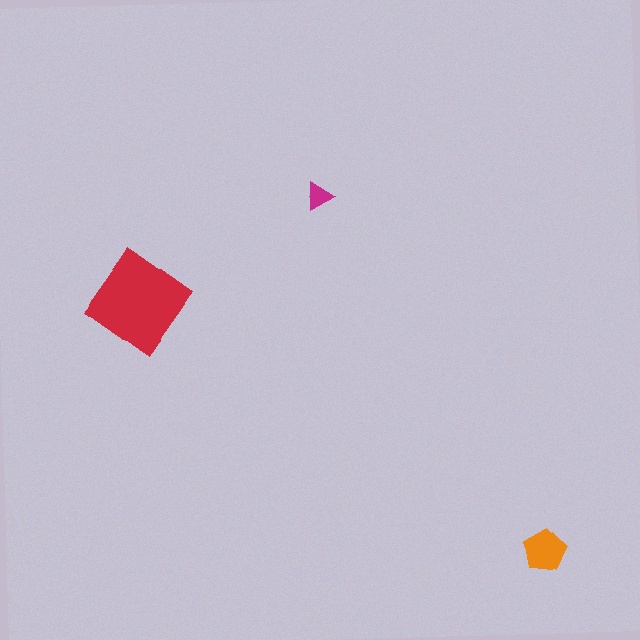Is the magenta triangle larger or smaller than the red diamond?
Smaller.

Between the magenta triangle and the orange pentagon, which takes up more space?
The orange pentagon.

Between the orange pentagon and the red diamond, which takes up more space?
The red diamond.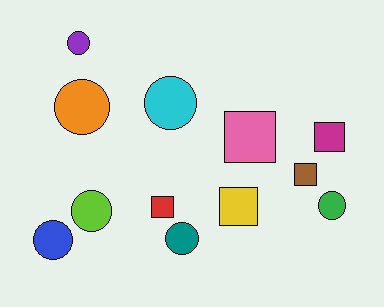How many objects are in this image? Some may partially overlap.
There are 12 objects.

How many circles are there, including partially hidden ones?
There are 7 circles.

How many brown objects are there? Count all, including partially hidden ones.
There is 1 brown object.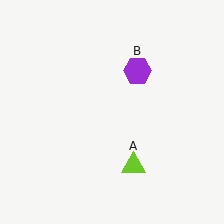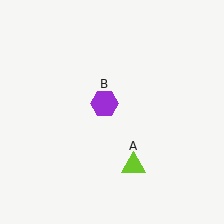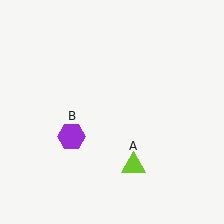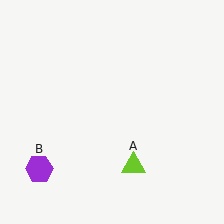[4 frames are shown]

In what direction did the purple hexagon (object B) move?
The purple hexagon (object B) moved down and to the left.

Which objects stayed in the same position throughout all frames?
Lime triangle (object A) remained stationary.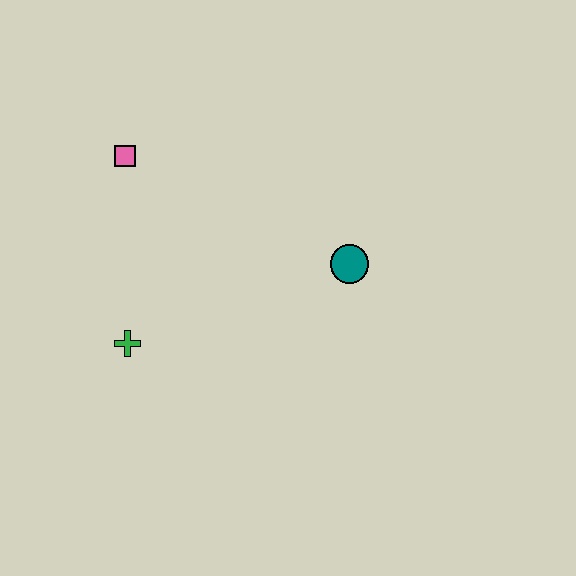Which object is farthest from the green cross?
The teal circle is farthest from the green cross.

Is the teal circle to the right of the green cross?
Yes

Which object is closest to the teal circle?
The green cross is closest to the teal circle.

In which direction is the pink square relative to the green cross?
The pink square is above the green cross.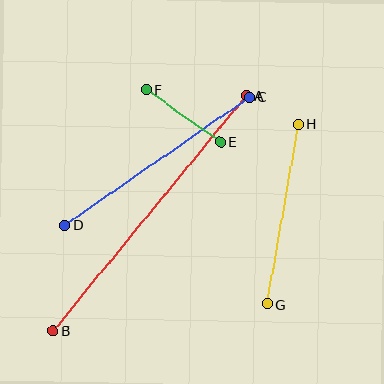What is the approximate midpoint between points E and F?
The midpoint is at approximately (183, 116) pixels.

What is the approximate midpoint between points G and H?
The midpoint is at approximately (283, 214) pixels.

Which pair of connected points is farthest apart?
Points A and B are farthest apart.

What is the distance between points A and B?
The distance is approximately 304 pixels.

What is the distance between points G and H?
The distance is approximately 182 pixels.